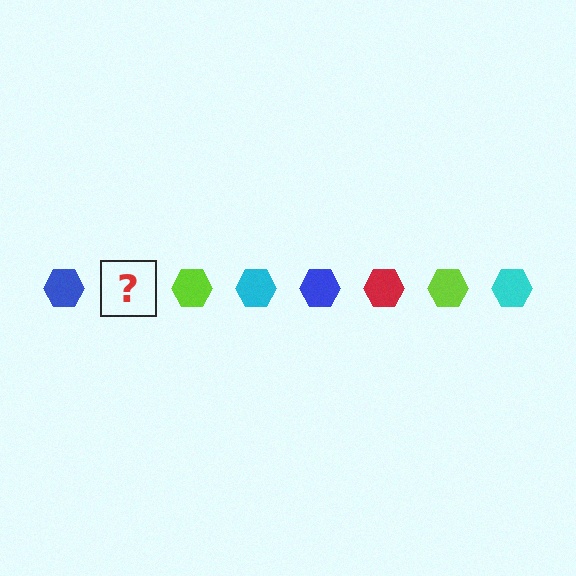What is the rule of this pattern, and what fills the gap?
The rule is that the pattern cycles through blue, red, lime, cyan hexagons. The gap should be filled with a red hexagon.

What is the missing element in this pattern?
The missing element is a red hexagon.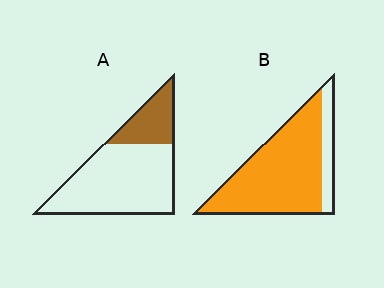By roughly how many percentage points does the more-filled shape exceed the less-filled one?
By roughly 60 percentage points (B over A).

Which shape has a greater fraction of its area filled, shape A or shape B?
Shape B.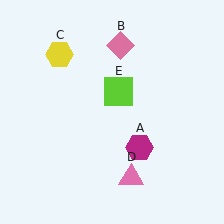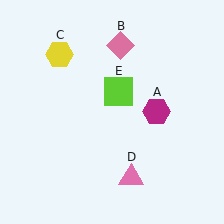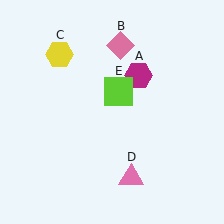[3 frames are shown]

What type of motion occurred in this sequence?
The magenta hexagon (object A) rotated counterclockwise around the center of the scene.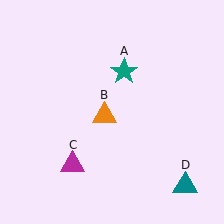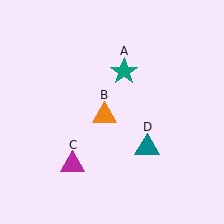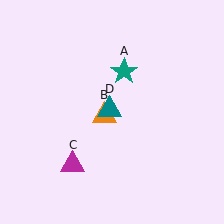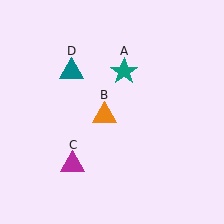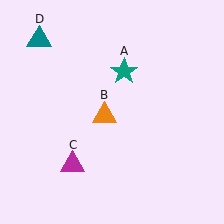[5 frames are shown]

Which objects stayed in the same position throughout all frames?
Teal star (object A) and orange triangle (object B) and magenta triangle (object C) remained stationary.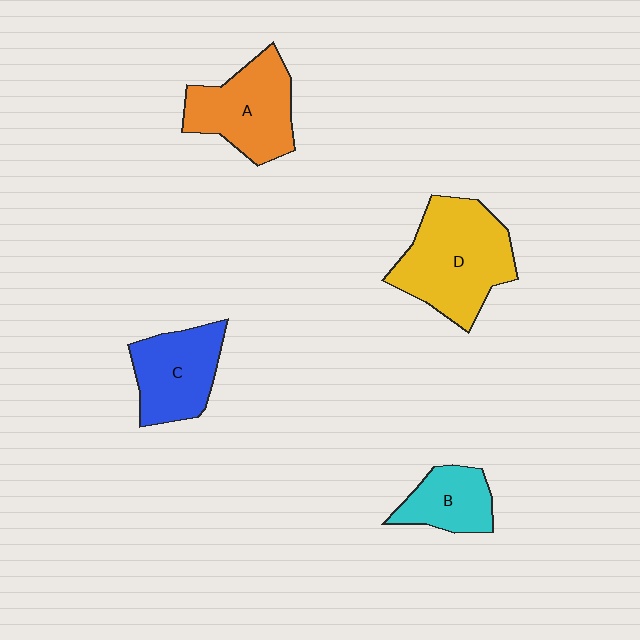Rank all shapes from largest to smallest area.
From largest to smallest: D (yellow), A (orange), C (blue), B (cyan).